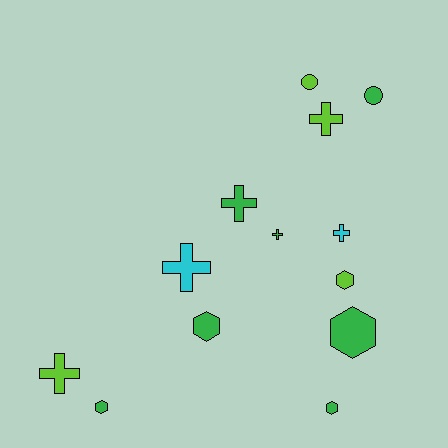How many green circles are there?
There is 1 green circle.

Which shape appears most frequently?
Cross, with 6 objects.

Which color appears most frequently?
Green, with 7 objects.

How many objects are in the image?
There are 13 objects.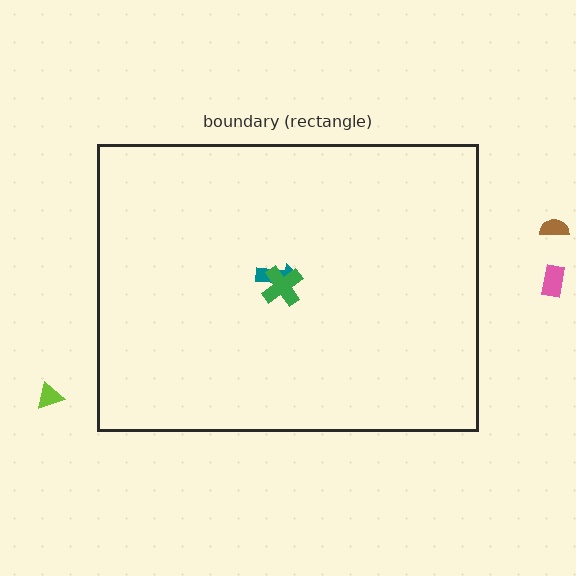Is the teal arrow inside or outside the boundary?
Inside.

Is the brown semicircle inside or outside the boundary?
Outside.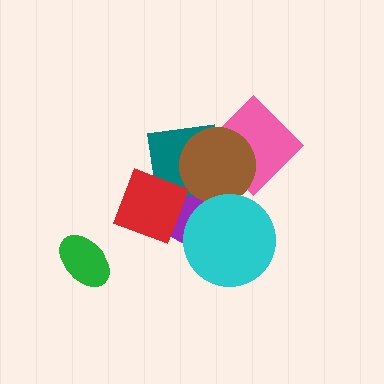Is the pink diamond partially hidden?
Yes, it is partially covered by another shape.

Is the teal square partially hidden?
Yes, it is partially covered by another shape.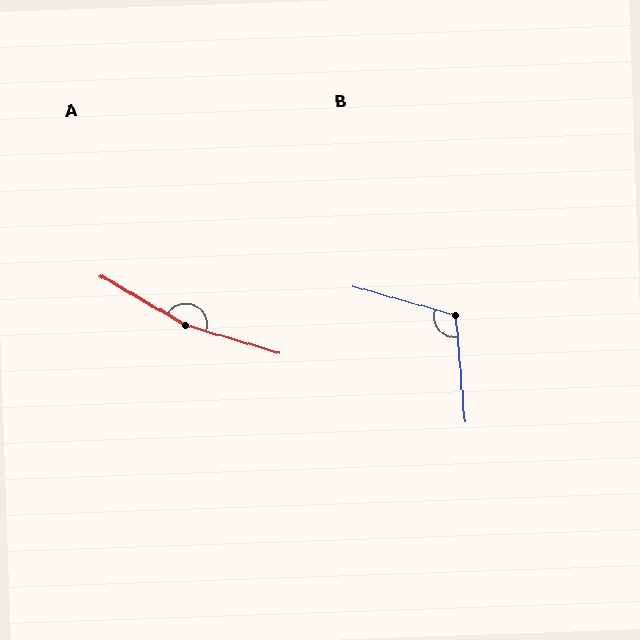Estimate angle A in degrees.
Approximately 166 degrees.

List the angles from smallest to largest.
B (111°), A (166°).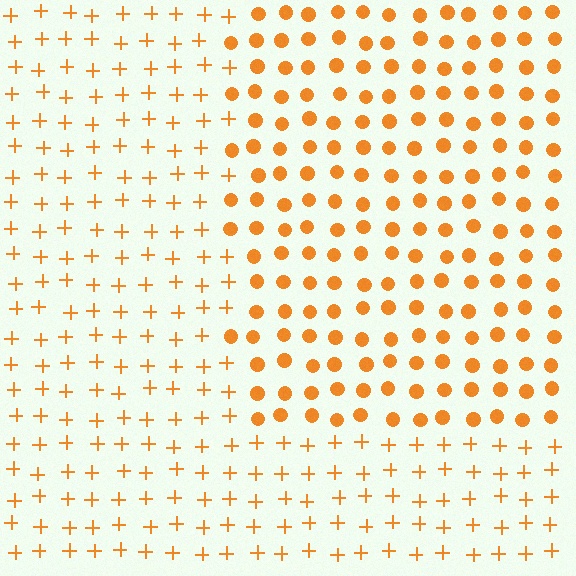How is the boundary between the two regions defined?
The boundary is defined by a change in element shape: circles inside vs. plus signs outside. All elements share the same color and spacing.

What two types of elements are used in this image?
The image uses circles inside the rectangle region and plus signs outside it.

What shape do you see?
I see a rectangle.